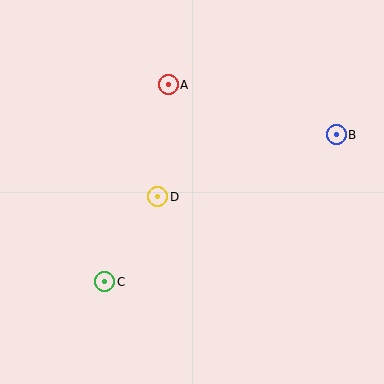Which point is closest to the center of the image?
Point D at (158, 197) is closest to the center.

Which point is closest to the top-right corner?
Point B is closest to the top-right corner.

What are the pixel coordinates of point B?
Point B is at (336, 135).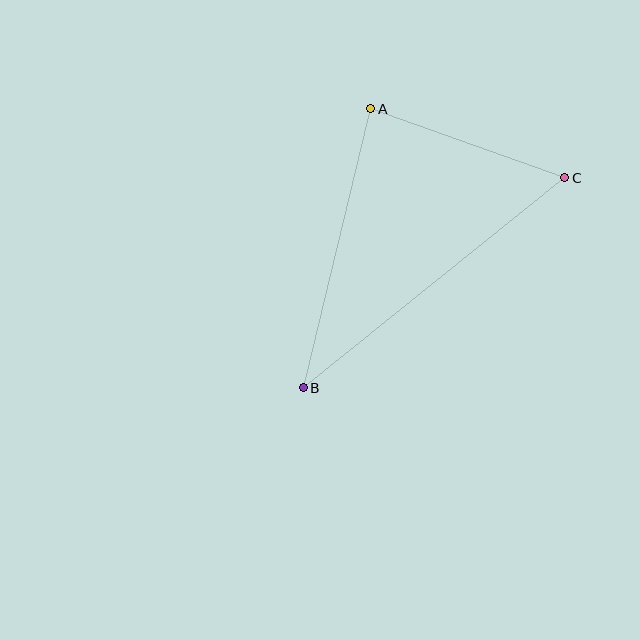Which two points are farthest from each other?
Points B and C are farthest from each other.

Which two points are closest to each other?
Points A and C are closest to each other.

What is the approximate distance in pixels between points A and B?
The distance between A and B is approximately 287 pixels.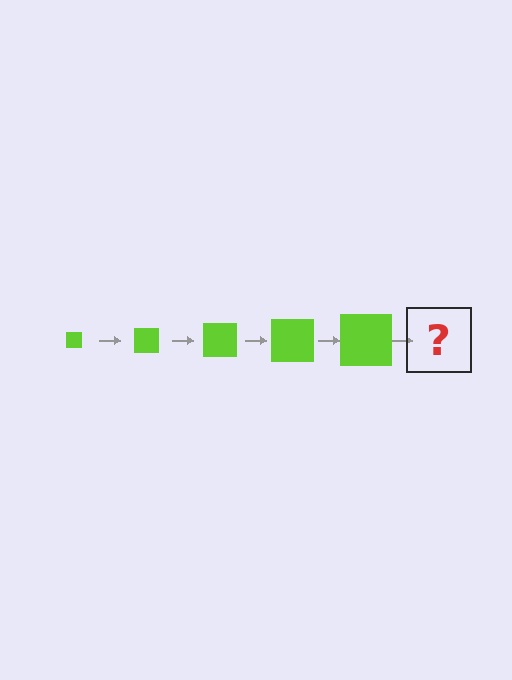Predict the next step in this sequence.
The next step is a lime square, larger than the previous one.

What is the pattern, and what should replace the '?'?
The pattern is that the square gets progressively larger each step. The '?' should be a lime square, larger than the previous one.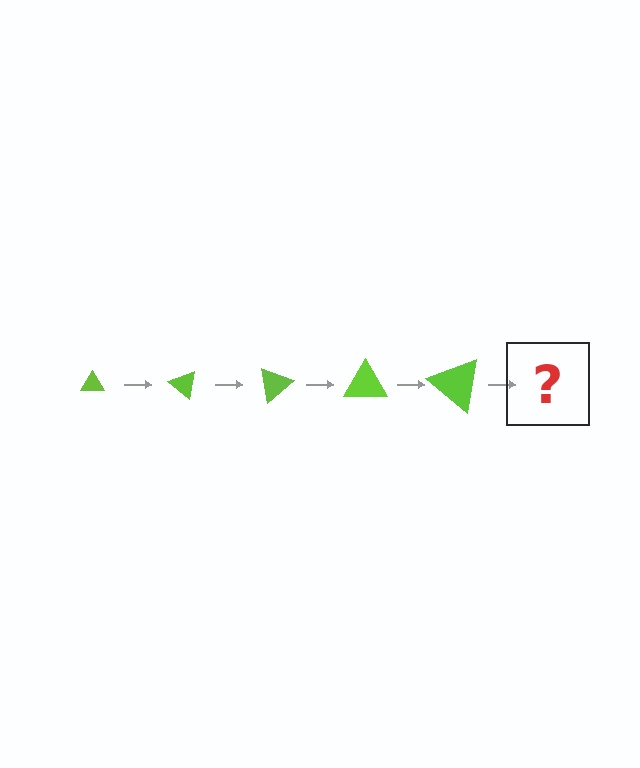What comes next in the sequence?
The next element should be a triangle, larger than the previous one and rotated 200 degrees from the start.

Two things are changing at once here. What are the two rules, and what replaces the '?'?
The two rules are that the triangle grows larger each step and it rotates 40 degrees each step. The '?' should be a triangle, larger than the previous one and rotated 200 degrees from the start.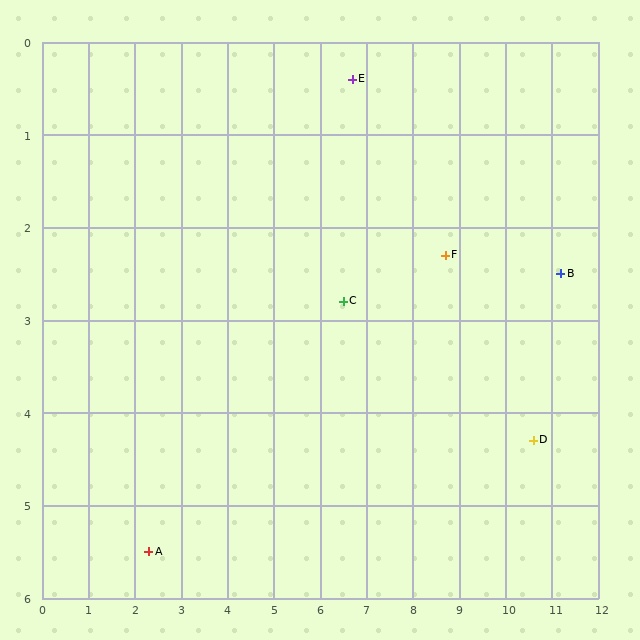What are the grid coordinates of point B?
Point B is at approximately (11.2, 2.5).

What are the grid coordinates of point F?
Point F is at approximately (8.7, 2.3).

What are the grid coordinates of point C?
Point C is at approximately (6.5, 2.8).